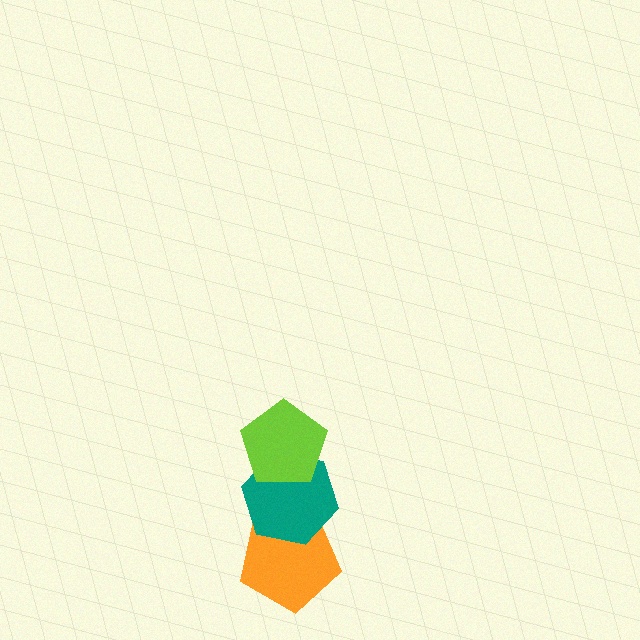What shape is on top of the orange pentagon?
The teal hexagon is on top of the orange pentagon.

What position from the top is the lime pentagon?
The lime pentagon is 1st from the top.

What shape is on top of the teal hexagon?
The lime pentagon is on top of the teal hexagon.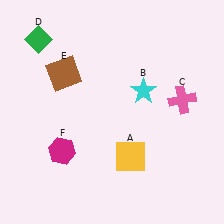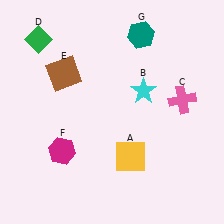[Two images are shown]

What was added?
A teal hexagon (G) was added in Image 2.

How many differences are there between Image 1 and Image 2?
There is 1 difference between the two images.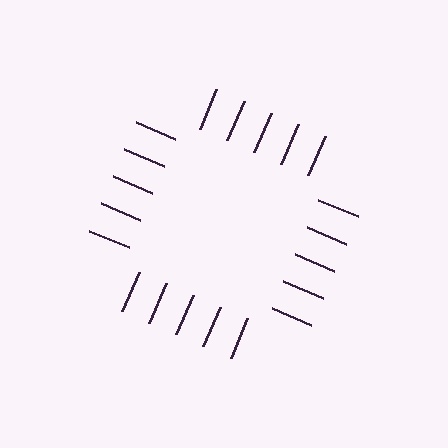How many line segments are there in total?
20 — 5 along each of the 4 edges.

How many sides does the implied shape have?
4 sides — the line-ends trace a square.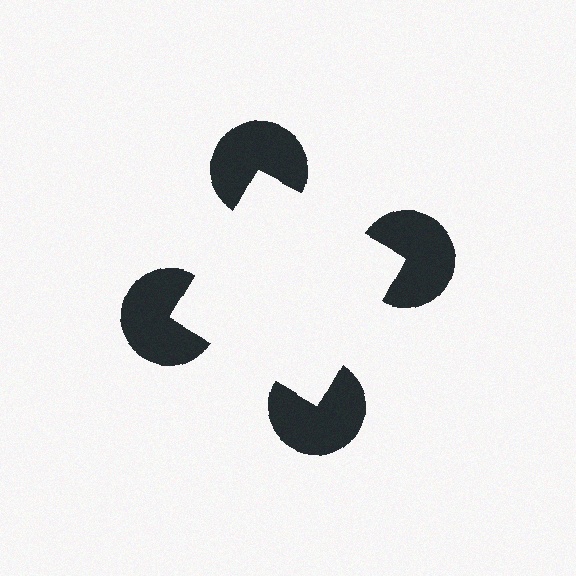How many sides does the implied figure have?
4 sides.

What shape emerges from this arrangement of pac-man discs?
An illusory square — its edges are inferred from the aligned wedge cuts in the pac-man discs, not physically drawn.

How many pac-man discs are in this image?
There are 4 — one at each vertex of the illusory square.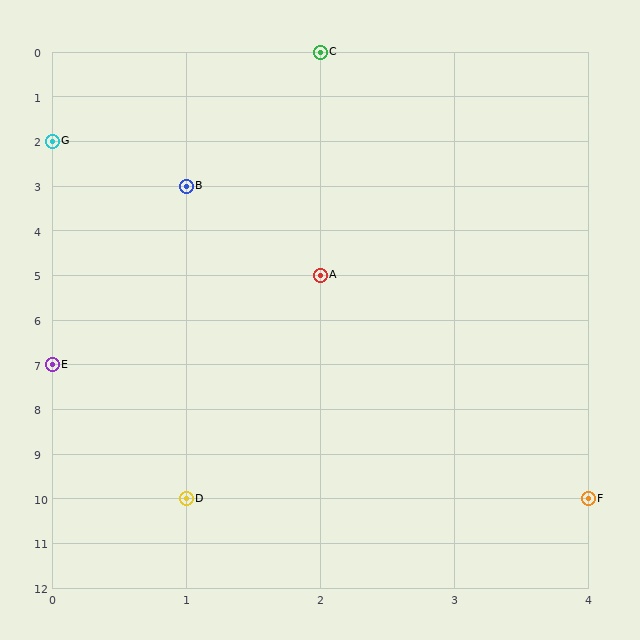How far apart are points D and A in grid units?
Points D and A are 1 column and 5 rows apart (about 5.1 grid units diagonally).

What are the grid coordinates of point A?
Point A is at grid coordinates (2, 5).